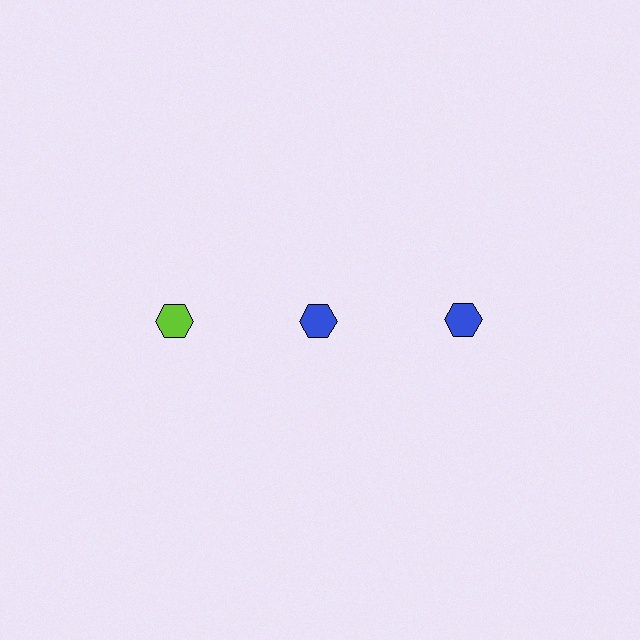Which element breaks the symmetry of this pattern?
The lime hexagon in the top row, leftmost column breaks the symmetry. All other shapes are blue hexagons.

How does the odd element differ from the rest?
It has a different color: lime instead of blue.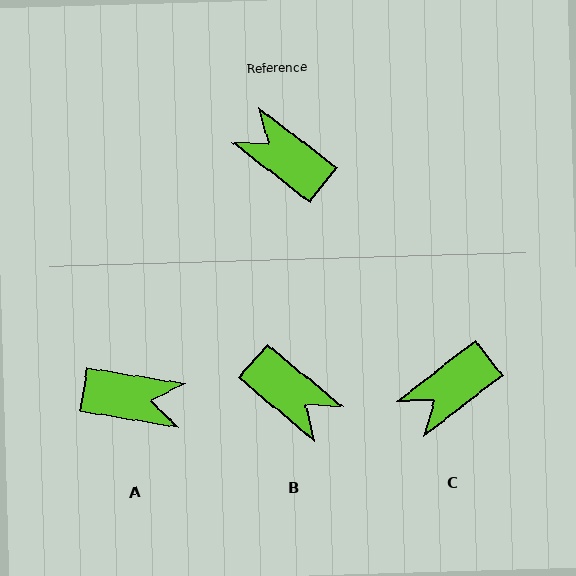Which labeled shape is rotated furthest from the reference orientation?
B, about 178 degrees away.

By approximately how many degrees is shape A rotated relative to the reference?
Approximately 152 degrees clockwise.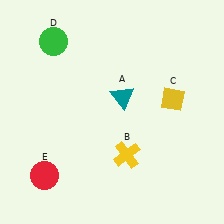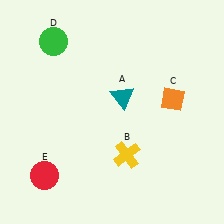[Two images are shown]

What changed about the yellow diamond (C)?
In Image 1, C is yellow. In Image 2, it changed to orange.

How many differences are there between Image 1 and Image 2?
There is 1 difference between the two images.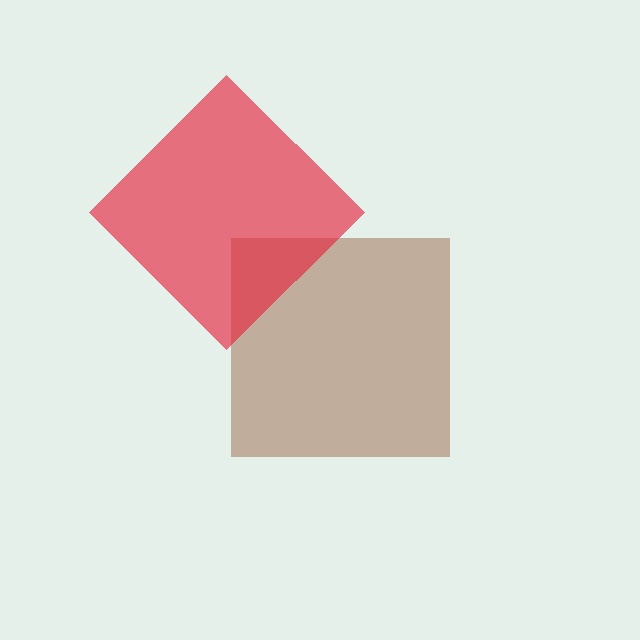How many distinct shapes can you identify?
There are 2 distinct shapes: a brown square, a red diamond.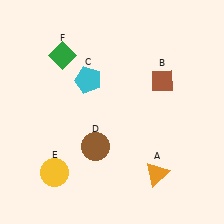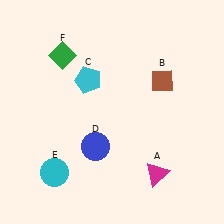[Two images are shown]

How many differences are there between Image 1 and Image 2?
There are 3 differences between the two images.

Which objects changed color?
A changed from orange to magenta. D changed from brown to blue. E changed from yellow to cyan.